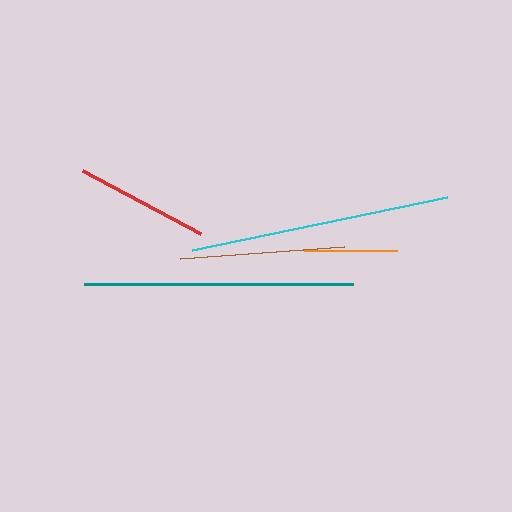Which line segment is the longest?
The teal line is the longest at approximately 269 pixels.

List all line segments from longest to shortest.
From longest to shortest: teal, cyan, brown, red, orange.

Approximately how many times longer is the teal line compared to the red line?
The teal line is approximately 2.0 times the length of the red line.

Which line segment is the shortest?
The orange line is the shortest at approximately 93 pixels.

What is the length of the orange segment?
The orange segment is approximately 93 pixels long.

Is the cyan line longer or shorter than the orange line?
The cyan line is longer than the orange line.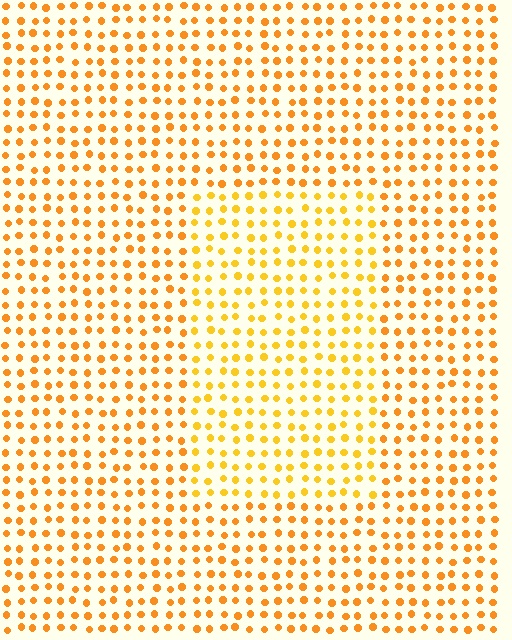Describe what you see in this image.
The image is filled with small orange elements in a uniform arrangement. A rectangle-shaped region is visible where the elements are tinted to a slightly different hue, forming a subtle color boundary.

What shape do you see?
I see a rectangle.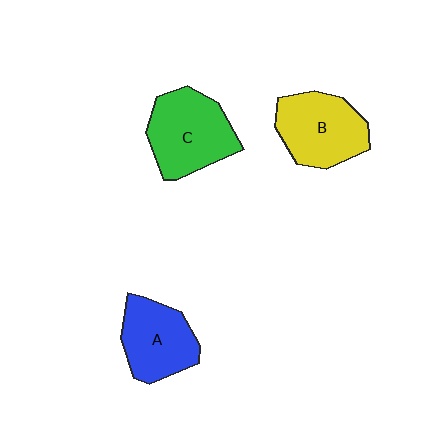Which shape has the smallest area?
Shape A (blue).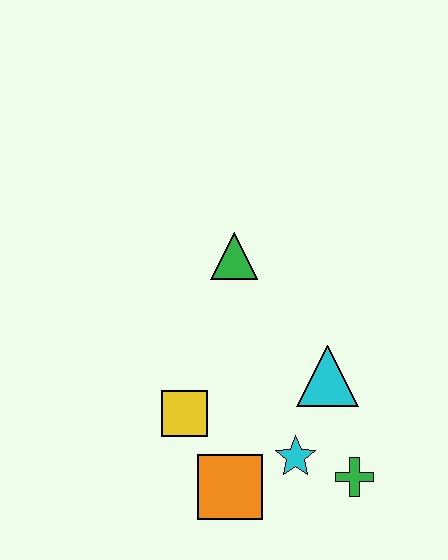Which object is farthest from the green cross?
The green triangle is farthest from the green cross.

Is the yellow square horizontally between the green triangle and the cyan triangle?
No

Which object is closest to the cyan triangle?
The cyan star is closest to the cyan triangle.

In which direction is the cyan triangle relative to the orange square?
The cyan triangle is above the orange square.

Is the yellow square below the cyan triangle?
Yes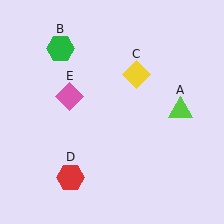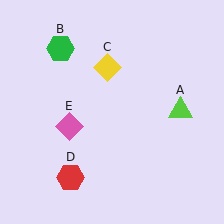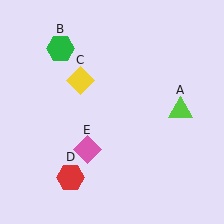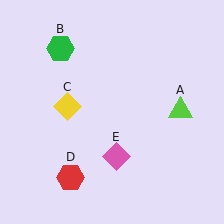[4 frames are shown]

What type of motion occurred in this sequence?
The yellow diamond (object C), pink diamond (object E) rotated counterclockwise around the center of the scene.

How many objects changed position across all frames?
2 objects changed position: yellow diamond (object C), pink diamond (object E).